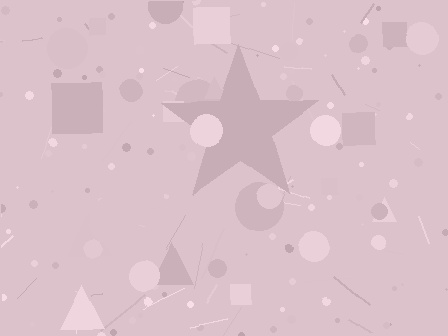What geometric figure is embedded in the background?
A star is embedded in the background.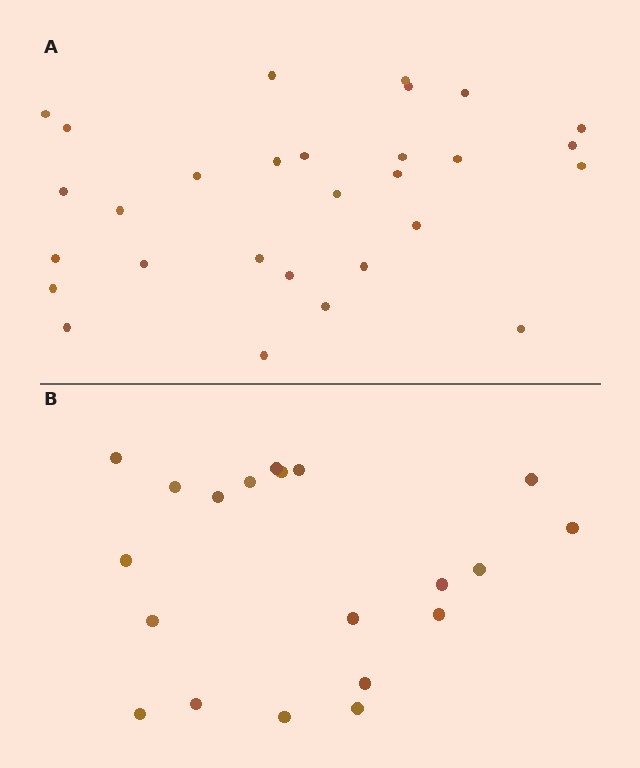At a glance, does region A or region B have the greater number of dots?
Region A (the top region) has more dots.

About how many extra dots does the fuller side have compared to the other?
Region A has roughly 8 or so more dots than region B.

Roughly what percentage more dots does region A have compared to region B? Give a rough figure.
About 45% more.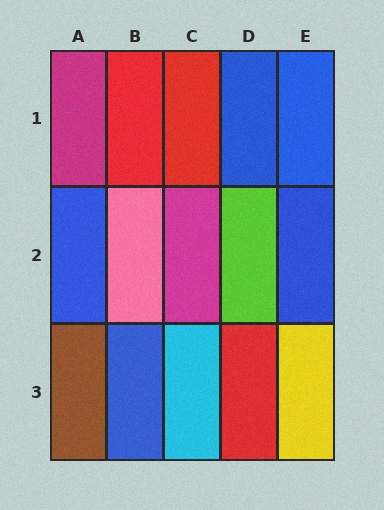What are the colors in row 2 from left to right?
Blue, pink, magenta, lime, blue.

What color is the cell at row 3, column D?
Red.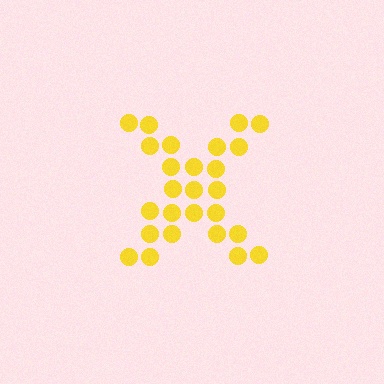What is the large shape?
The large shape is the letter X.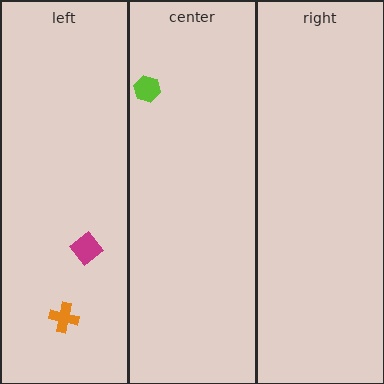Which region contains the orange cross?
The left region.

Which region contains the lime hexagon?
The center region.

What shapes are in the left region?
The magenta diamond, the orange cross.